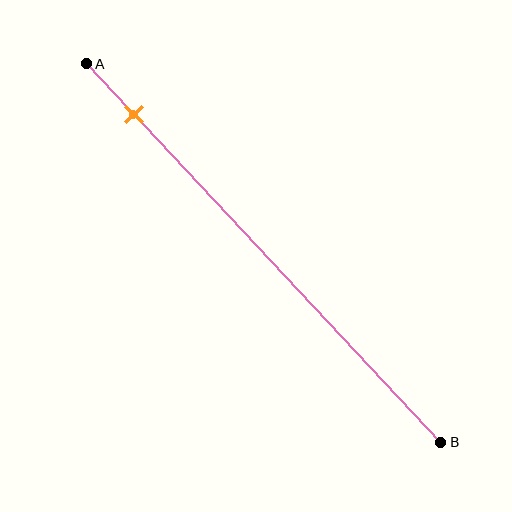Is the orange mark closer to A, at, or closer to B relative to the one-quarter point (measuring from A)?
The orange mark is closer to point A than the one-quarter point of segment AB.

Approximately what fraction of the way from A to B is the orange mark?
The orange mark is approximately 15% of the way from A to B.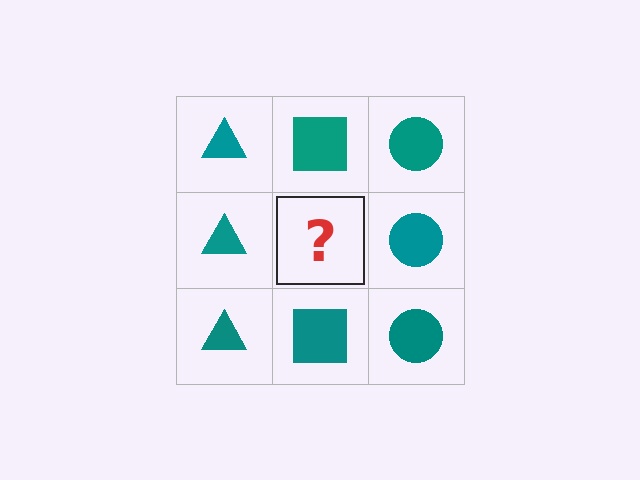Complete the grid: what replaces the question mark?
The question mark should be replaced with a teal square.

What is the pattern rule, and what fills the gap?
The rule is that each column has a consistent shape. The gap should be filled with a teal square.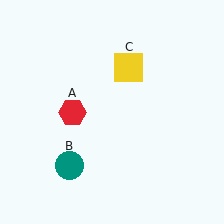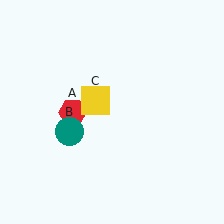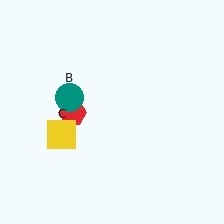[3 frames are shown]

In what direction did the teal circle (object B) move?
The teal circle (object B) moved up.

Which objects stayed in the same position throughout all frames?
Red hexagon (object A) remained stationary.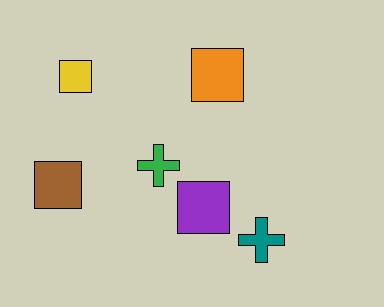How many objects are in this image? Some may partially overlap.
There are 6 objects.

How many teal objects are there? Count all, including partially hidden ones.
There is 1 teal object.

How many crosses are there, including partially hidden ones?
There are 2 crosses.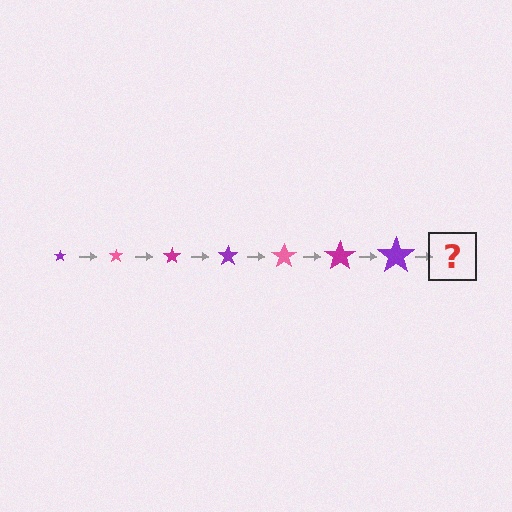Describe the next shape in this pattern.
It should be a pink star, larger than the previous one.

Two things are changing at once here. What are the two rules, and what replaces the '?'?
The two rules are that the star grows larger each step and the color cycles through purple, pink, and magenta. The '?' should be a pink star, larger than the previous one.